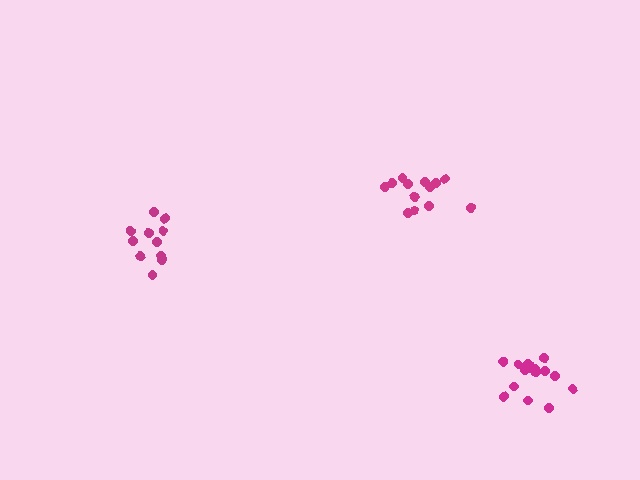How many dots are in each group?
Group 1: 13 dots, Group 2: 17 dots, Group 3: 11 dots (41 total).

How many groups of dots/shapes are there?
There are 3 groups.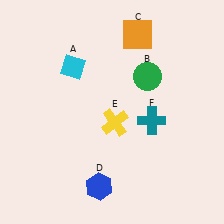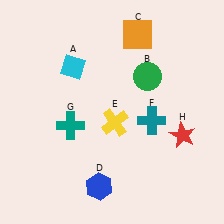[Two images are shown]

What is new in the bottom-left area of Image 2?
A teal cross (G) was added in the bottom-left area of Image 2.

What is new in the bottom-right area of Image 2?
A red star (H) was added in the bottom-right area of Image 2.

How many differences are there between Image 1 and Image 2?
There are 2 differences between the two images.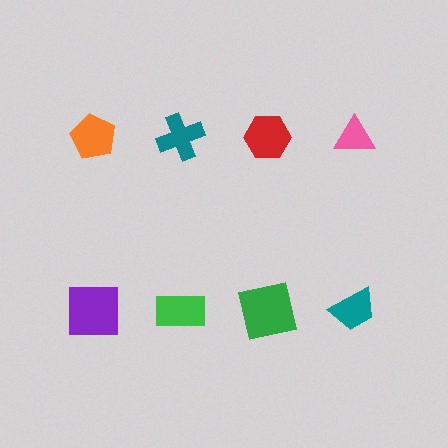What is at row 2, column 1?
A purple square.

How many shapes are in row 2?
4 shapes.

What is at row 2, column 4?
A teal trapezoid.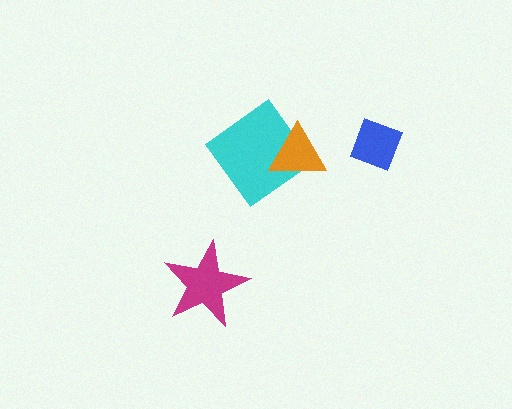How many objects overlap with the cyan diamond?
1 object overlaps with the cyan diamond.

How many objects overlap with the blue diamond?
0 objects overlap with the blue diamond.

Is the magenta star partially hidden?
No, no other shape covers it.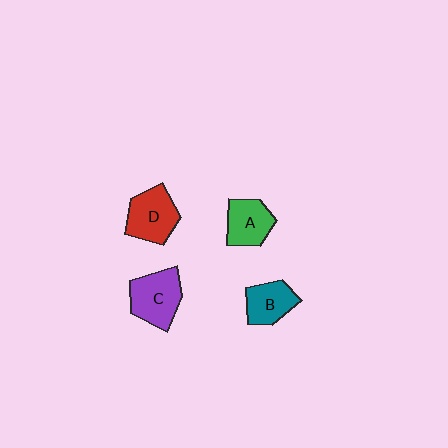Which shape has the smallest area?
Shape B (teal).